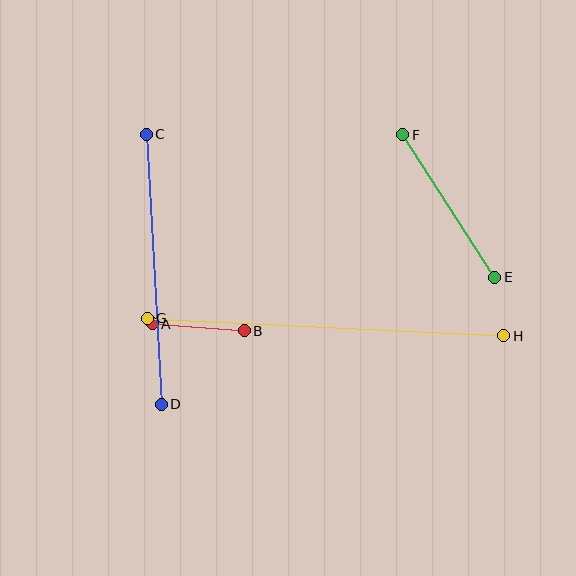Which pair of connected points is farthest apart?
Points G and H are farthest apart.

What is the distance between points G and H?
The distance is approximately 357 pixels.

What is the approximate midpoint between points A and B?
The midpoint is at approximately (198, 327) pixels.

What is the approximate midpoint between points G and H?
The midpoint is at approximately (326, 327) pixels.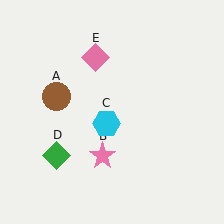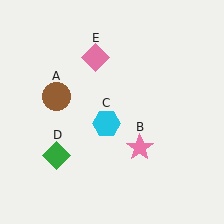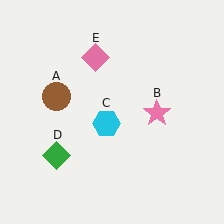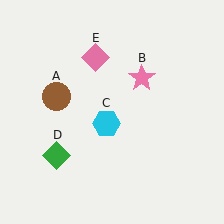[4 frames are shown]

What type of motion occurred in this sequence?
The pink star (object B) rotated counterclockwise around the center of the scene.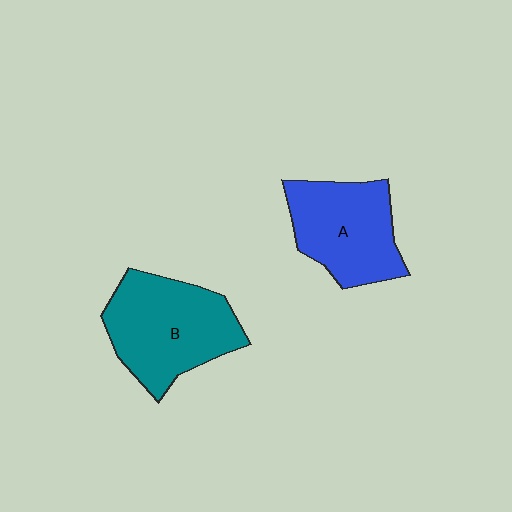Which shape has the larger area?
Shape B (teal).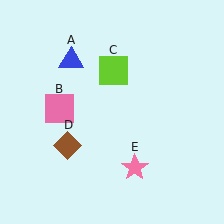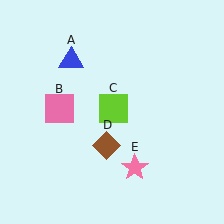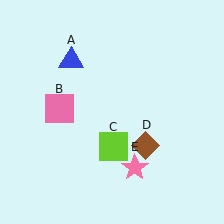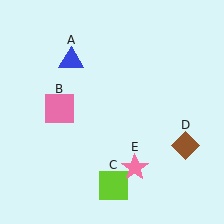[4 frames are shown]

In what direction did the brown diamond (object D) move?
The brown diamond (object D) moved right.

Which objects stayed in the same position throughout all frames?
Blue triangle (object A) and pink square (object B) and pink star (object E) remained stationary.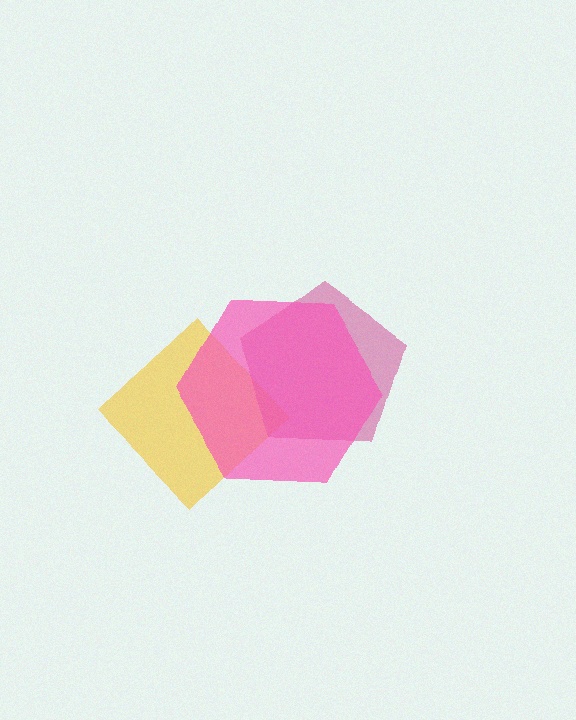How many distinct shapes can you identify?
There are 3 distinct shapes: a yellow diamond, a magenta pentagon, a pink hexagon.